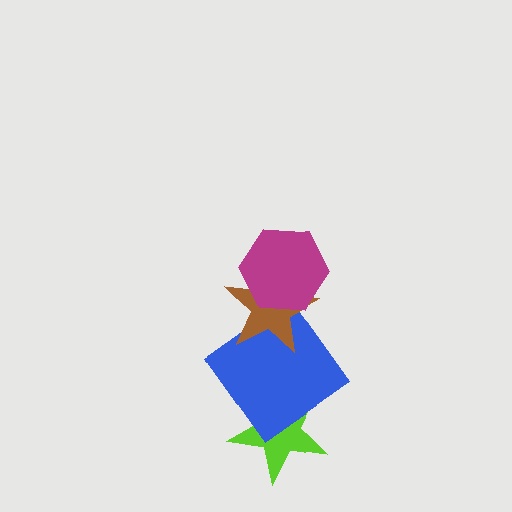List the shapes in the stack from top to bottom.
From top to bottom: the magenta hexagon, the brown star, the blue diamond, the lime star.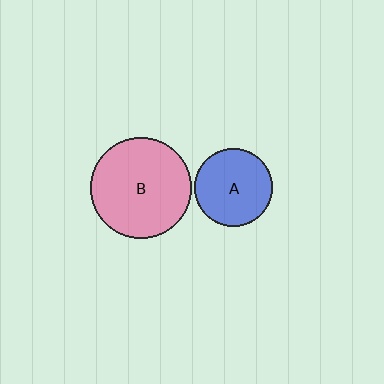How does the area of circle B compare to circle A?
Approximately 1.7 times.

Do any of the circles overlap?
No, none of the circles overlap.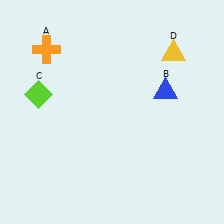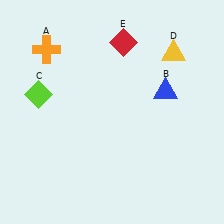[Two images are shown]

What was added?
A red diamond (E) was added in Image 2.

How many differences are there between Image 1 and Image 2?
There is 1 difference between the two images.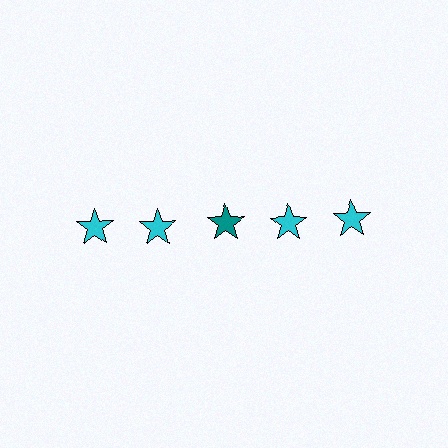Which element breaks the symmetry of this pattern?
The teal star in the top row, center column breaks the symmetry. All other shapes are cyan stars.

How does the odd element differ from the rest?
It has a different color: teal instead of cyan.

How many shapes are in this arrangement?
There are 5 shapes arranged in a grid pattern.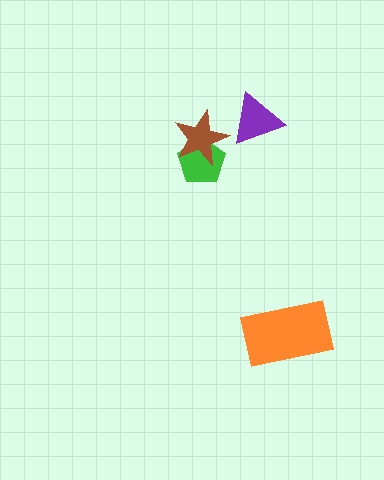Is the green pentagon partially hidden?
Yes, it is partially covered by another shape.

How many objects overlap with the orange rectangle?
0 objects overlap with the orange rectangle.